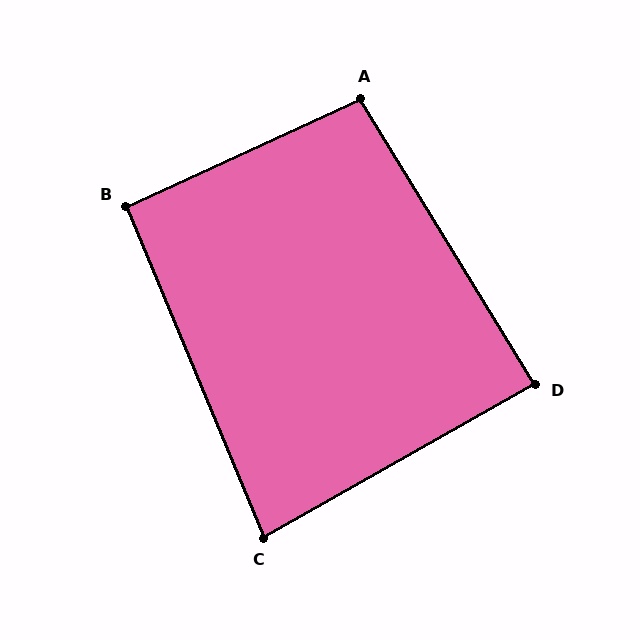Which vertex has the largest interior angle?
A, at approximately 97 degrees.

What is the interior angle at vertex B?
Approximately 92 degrees (approximately right).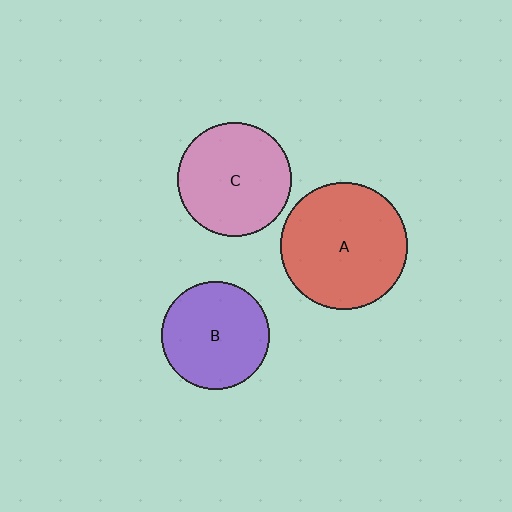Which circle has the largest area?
Circle A (red).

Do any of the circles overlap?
No, none of the circles overlap.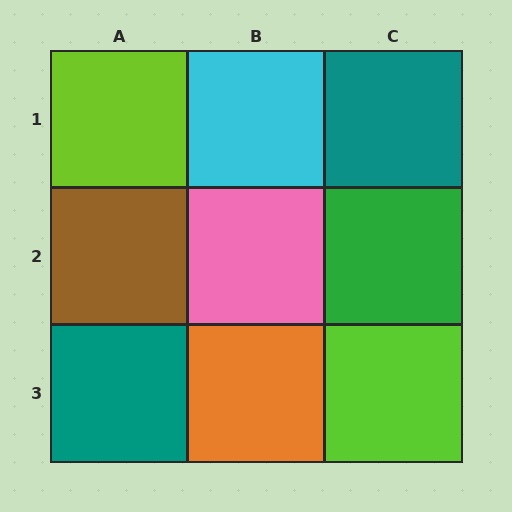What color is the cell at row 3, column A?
Teal.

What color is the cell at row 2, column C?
Green.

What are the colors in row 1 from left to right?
Lime, cyan, teal.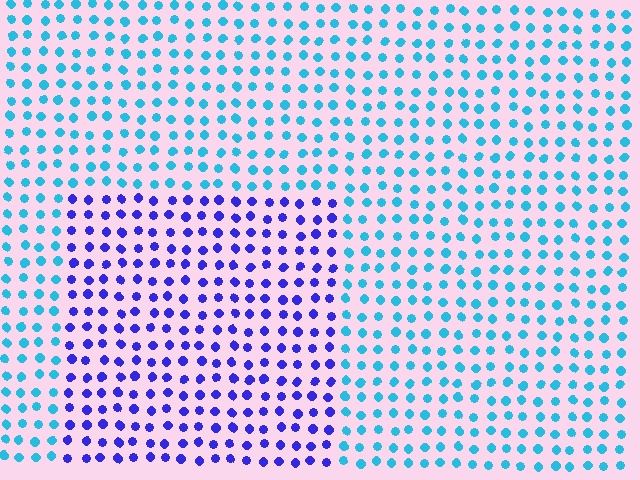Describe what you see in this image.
The image is filled with small cyan elements in a uniform arrangement. A rectangle-shaped region is visible where the elements are tinted to a slightly different hue, forming a subtle color boundary.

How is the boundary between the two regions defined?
The boundary is defined purely by a slight shift in hue (about 53 degrees). Spacing, size, and orientation are identical on both sides.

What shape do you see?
I see a rectangle.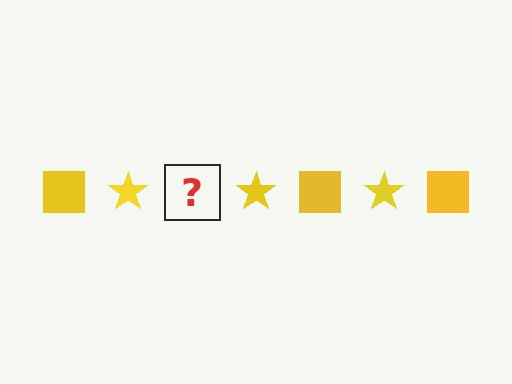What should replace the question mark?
The question mark should be replaced with a yellow square.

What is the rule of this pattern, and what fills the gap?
The rule is that the pattern cycles through square, star shapes in yellow. The gap should be filled with a yellow square.